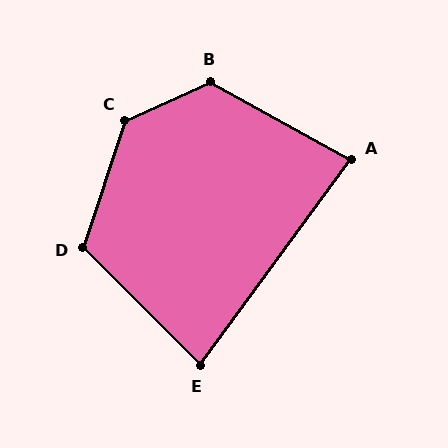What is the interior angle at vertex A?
Approximately 83 degrees (acute).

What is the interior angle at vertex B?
Approximately 127 degrees (obtuse).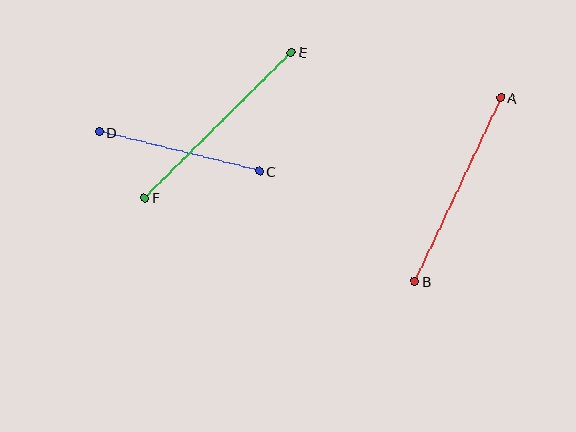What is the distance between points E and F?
The distance is approximately 207 pixels.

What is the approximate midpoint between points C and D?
The midpoint is at approximately (179, 152) pixels.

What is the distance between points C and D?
The distance is approximately 165 pixels.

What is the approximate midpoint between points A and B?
The midpoint is at approximately (457, 189) pixels.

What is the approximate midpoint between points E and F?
The midpoint is at approximately (218, 125) pixels.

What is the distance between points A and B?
The distance is approximately 203 pixels.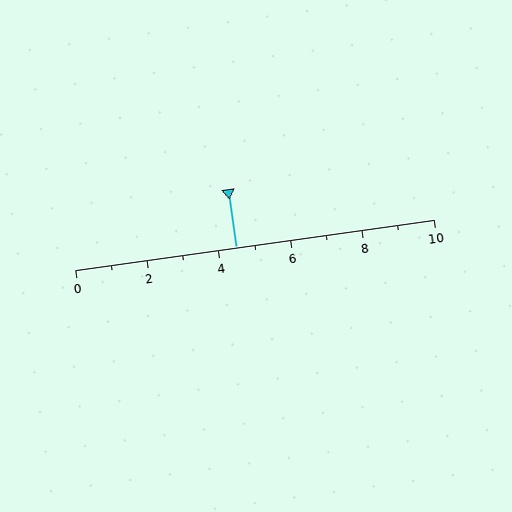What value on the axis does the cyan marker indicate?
The marker indicates approximately 4.5.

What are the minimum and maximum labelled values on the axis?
The axis runs from 0 to 10.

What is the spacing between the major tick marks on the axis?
The major ticks are spaced 2 apart.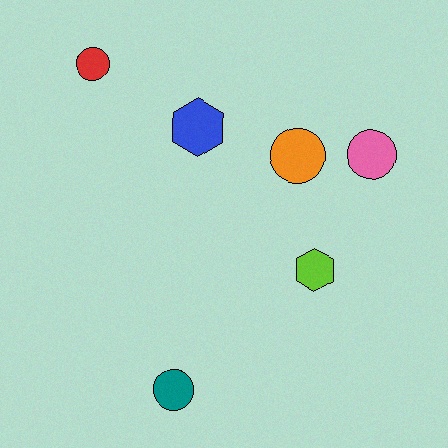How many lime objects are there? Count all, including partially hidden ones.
There is 1 lime object.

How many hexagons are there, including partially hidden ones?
There are 2 hexagons.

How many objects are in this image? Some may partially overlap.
There are 6 objects.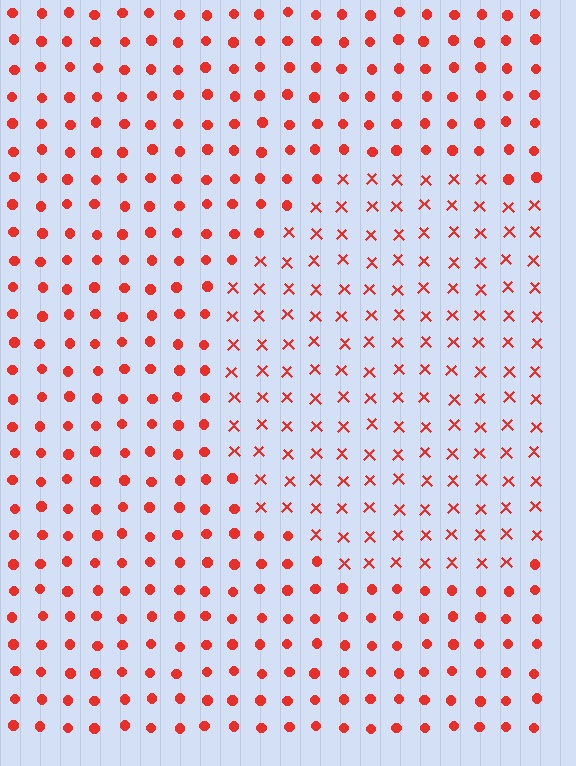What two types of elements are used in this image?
The image uses X marks inside the circle region and circles outside it.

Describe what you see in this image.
The image is filled with small red elements arranged in a uniform grid. A circle-shaped region contains X marks, while the surrounding area contains circles. The boundary is defined purely by the change in element shape.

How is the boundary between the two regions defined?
The boundary is defined by a change in element shape: X marks inside vs. circles outside. All elements share the same color and spacing.